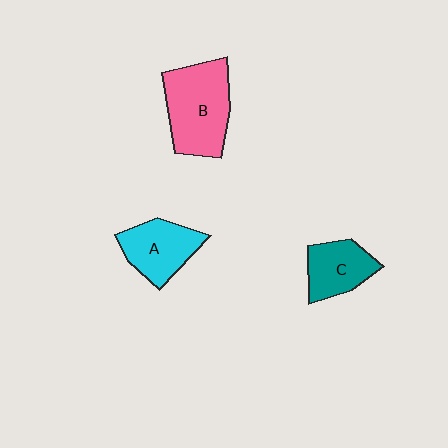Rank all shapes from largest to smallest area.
From largest to smallest: B (pink), A (cyan), C (teal).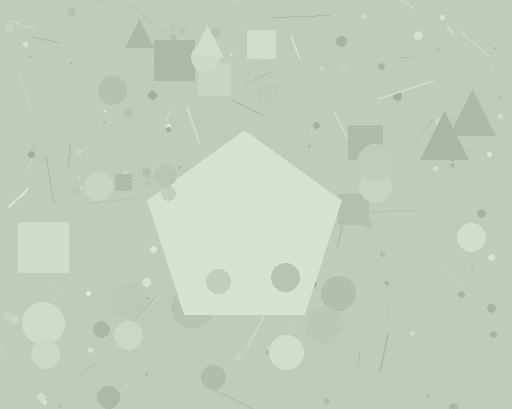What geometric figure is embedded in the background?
A pentagon is embedded in the background.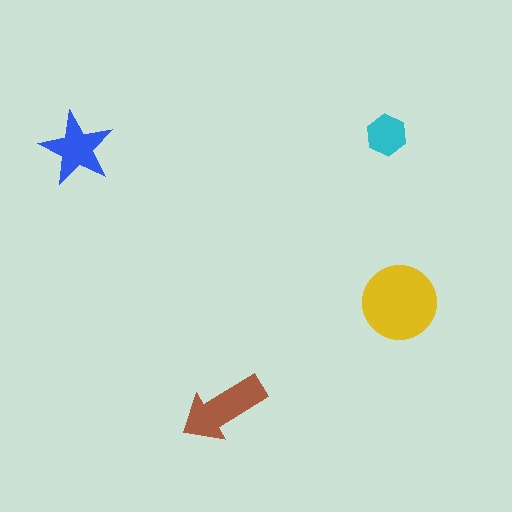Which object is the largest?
The yellow circle.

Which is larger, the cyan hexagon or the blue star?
The blue star.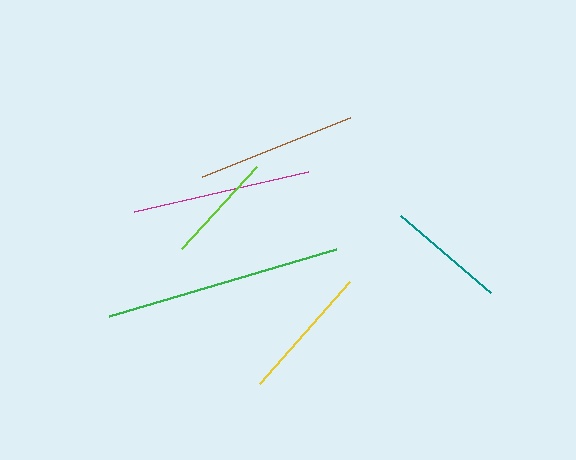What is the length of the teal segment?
The teal segment is approximately 118 pixels long.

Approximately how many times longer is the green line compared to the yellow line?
The green line is approximately 1.7 times the length of the yellow line.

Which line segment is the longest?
The green line is the longest at approximately 237 pixels.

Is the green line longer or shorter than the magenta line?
The green line is longer than the magenta line.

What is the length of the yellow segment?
The yellow segment is approximately 136 pixels long.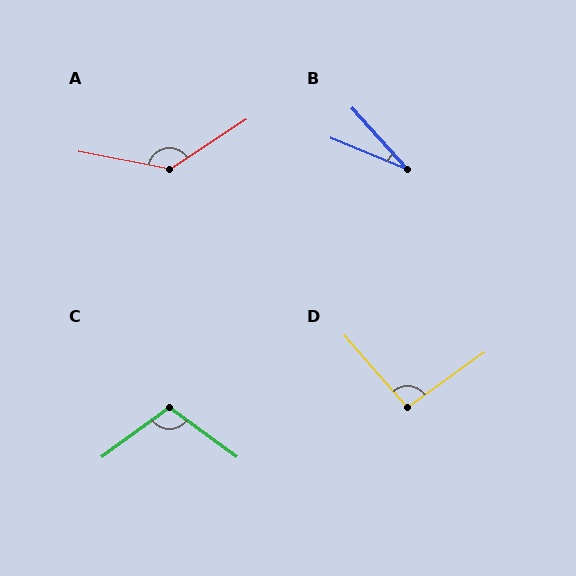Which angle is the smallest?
B, at approximately 26 degrees.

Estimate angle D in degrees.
Approximately 95 degrees.